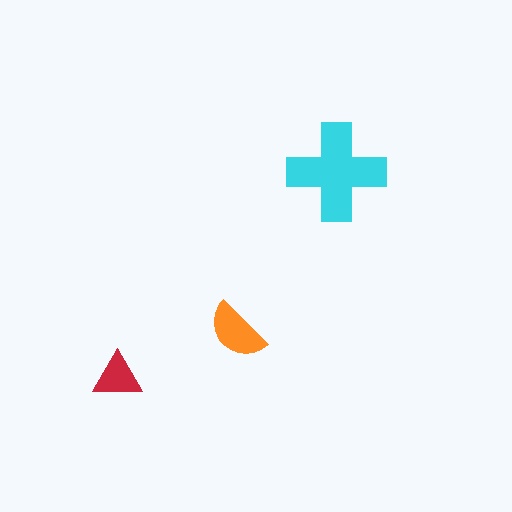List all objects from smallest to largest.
The red triangle, the orange semicircle, the cyan cross.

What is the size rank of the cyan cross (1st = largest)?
1st.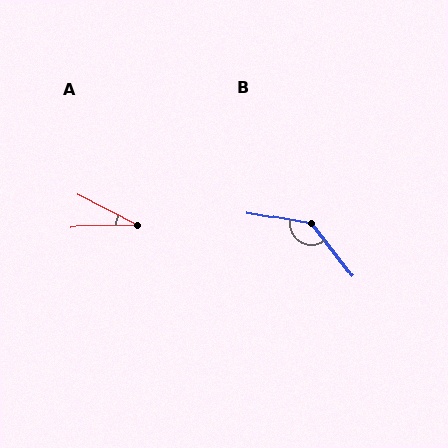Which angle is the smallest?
A, at approximately 29 degrees.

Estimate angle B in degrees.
Approximately 138 degrees.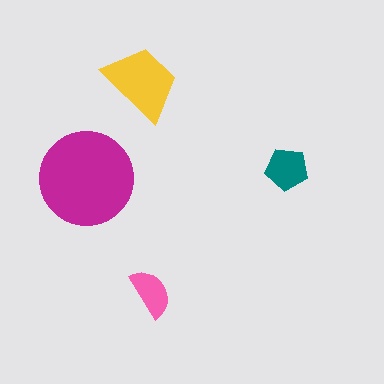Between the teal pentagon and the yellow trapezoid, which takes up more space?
The yellow trapezoid.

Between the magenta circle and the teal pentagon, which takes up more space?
The magenta circle.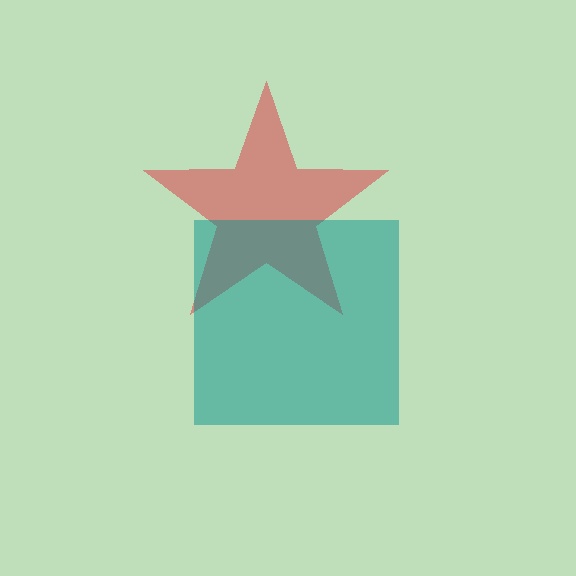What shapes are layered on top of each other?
The layered shapes are: a red star, a teal square.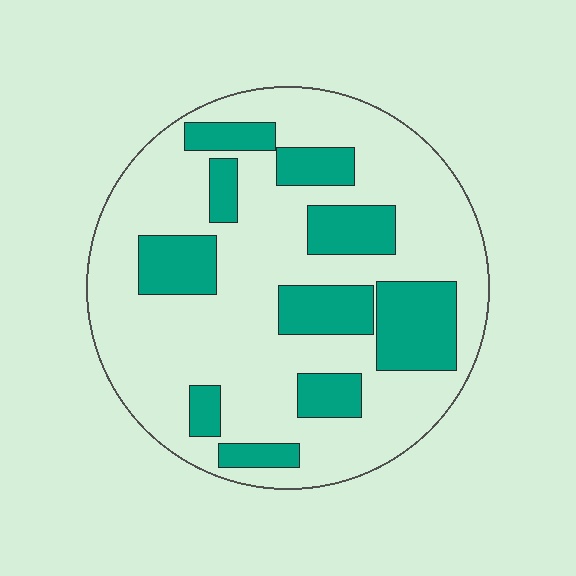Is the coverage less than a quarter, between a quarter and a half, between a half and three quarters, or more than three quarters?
Between a quarter and a half.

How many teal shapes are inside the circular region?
10.